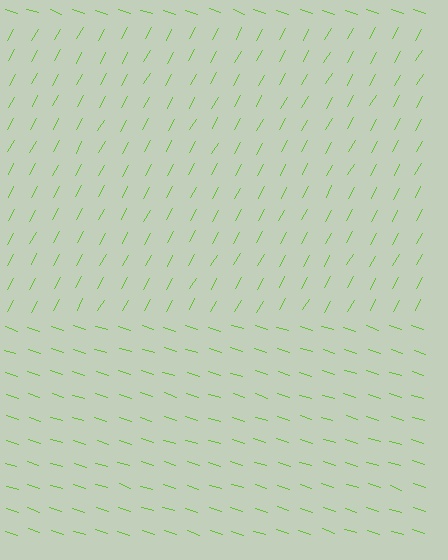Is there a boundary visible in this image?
Yes, there is a texture boundary formed by a change in line orientation.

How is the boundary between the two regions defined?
The boundary is defined purely by a change in line orientation (approximately 78 degrees difference). All lines are the same color and thickness.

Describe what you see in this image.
The image is filled with small lime line segments. A rectangle region in the image has lines oriented differently from the surrounding lines, creating a visible texture boundary.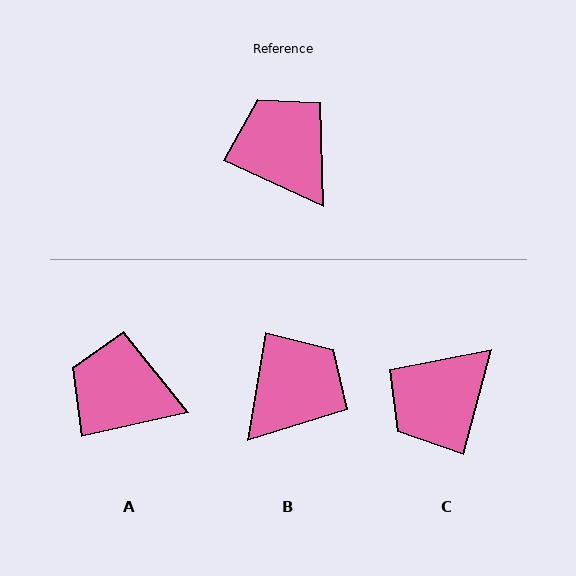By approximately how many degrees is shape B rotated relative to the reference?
Approximately 75 degrees clockwise.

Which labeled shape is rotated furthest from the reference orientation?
C, about 100 degrees away.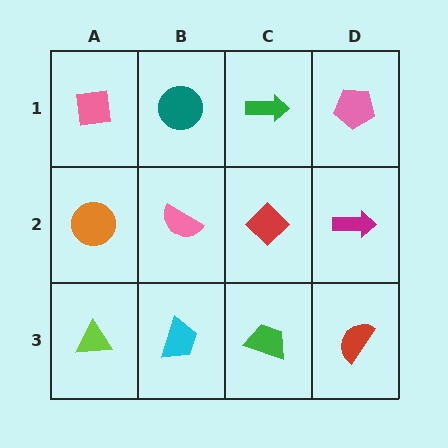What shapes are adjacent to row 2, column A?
A pink square (row 1, column A), a lime triangle (row 3, column A), a pink semicircle (row 2, column B).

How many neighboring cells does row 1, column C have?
3.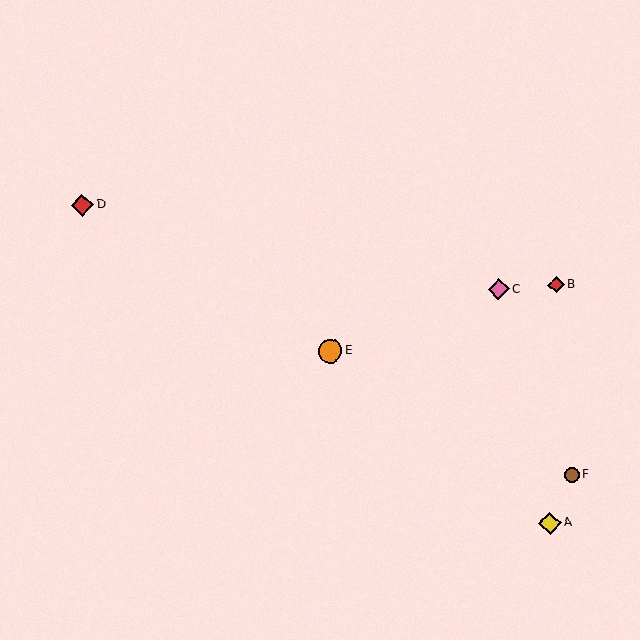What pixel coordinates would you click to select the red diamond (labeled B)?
Click at (556, 285) to select the red diamond B.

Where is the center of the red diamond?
The center of the red diamond is at (556, 285).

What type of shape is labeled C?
Shape C is a pink diamond.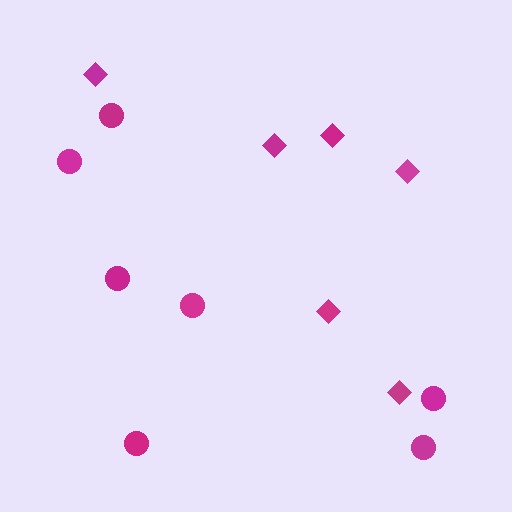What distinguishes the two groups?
There are 2 groups: one group of circles (7) and one group of diamonds (6).